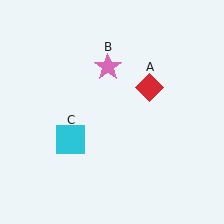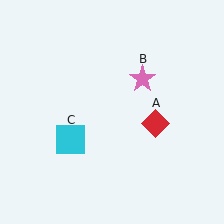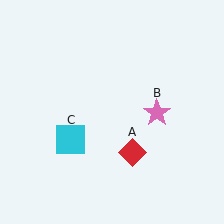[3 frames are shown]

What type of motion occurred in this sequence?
The red diamond (object A), pink star (object B) rotated clockwise around the center of the scene.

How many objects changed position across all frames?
2 objects changed position: red diamond (object A), pink star (object B).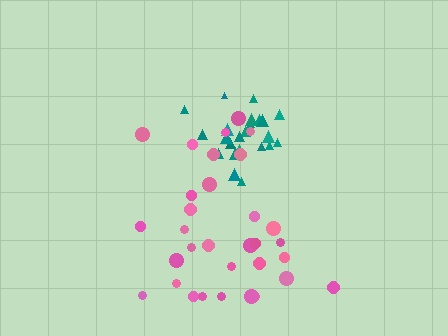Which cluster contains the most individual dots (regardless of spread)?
Pink (32).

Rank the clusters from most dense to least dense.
teal, pink.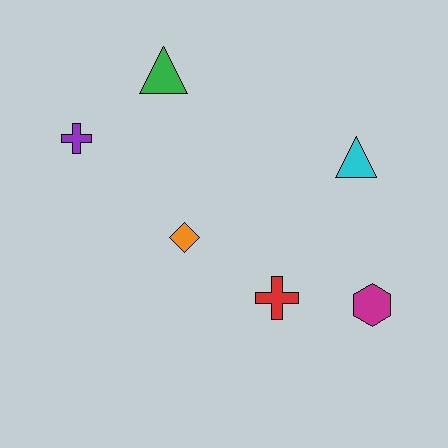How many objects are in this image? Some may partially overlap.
There are 6 objects.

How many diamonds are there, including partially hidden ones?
There is 1 diamond.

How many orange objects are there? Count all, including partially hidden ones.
There is 1 orange object.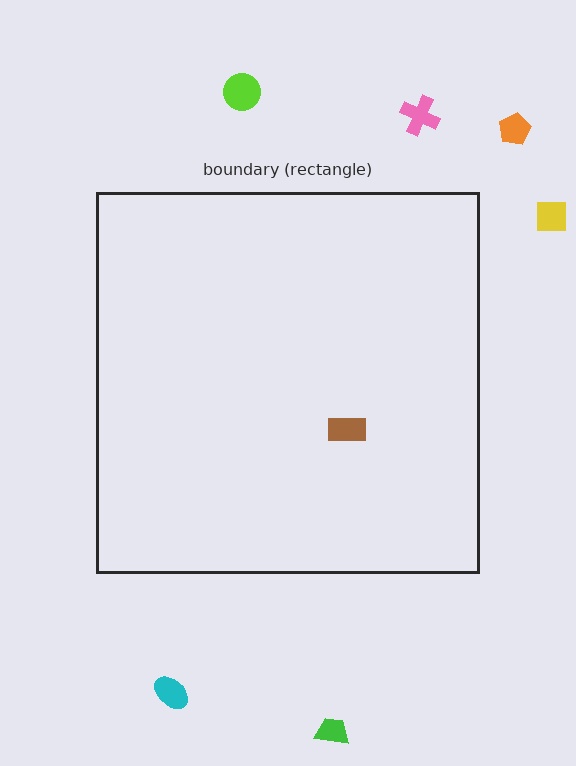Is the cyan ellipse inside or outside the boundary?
Outside.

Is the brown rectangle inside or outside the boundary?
Inside.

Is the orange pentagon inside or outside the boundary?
Outside.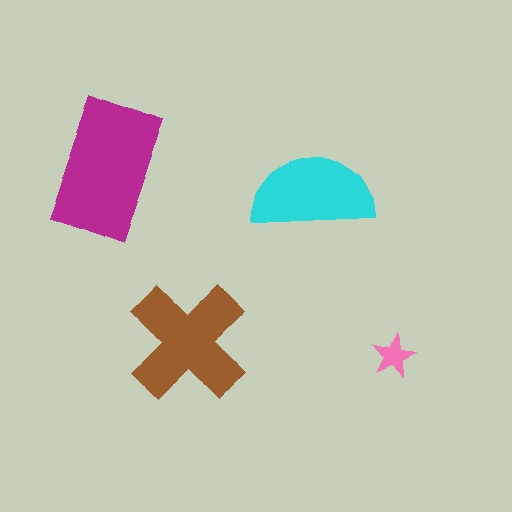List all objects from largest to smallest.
The magenta rectangle, the brown cross, the cyan semicircle, the pink star.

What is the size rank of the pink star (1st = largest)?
4th.